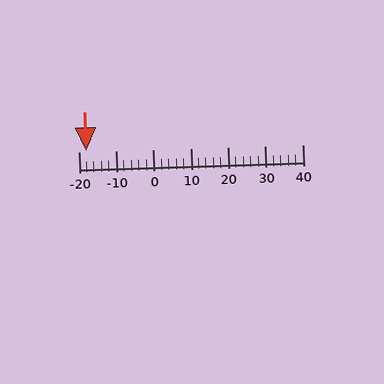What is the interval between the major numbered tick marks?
The major tick marks are spaced 10 units apart.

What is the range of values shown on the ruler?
The ruler shows values from -20 to 40.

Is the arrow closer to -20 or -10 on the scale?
The arrow is closer to -20.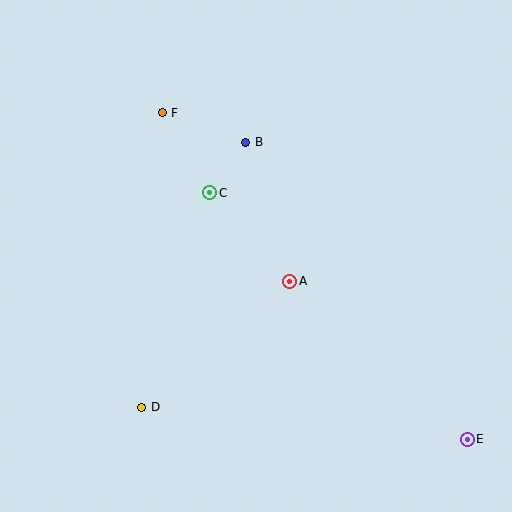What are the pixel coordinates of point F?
Point F is at (162, 113).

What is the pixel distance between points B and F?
The distance between B and F is 89 pixels.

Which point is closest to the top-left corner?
Point F is closest to the top-left corner.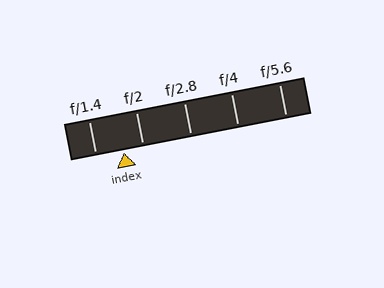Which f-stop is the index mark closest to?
The index mark is closest to f/2.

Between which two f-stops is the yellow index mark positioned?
The index mark is between f/1.4 and f/2.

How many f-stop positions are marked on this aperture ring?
There are 5 f-stop positions marked.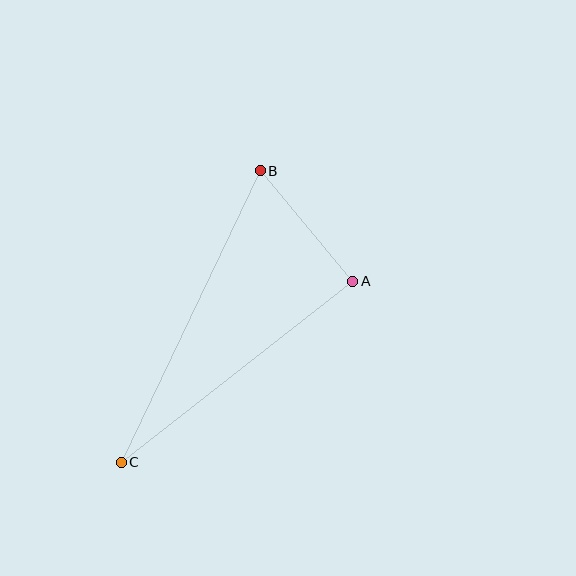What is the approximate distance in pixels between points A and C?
The distance between A and C is approximately 294 pixels.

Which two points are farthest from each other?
Points B and C are farthest from each other.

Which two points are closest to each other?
Points A and B are closest to each other.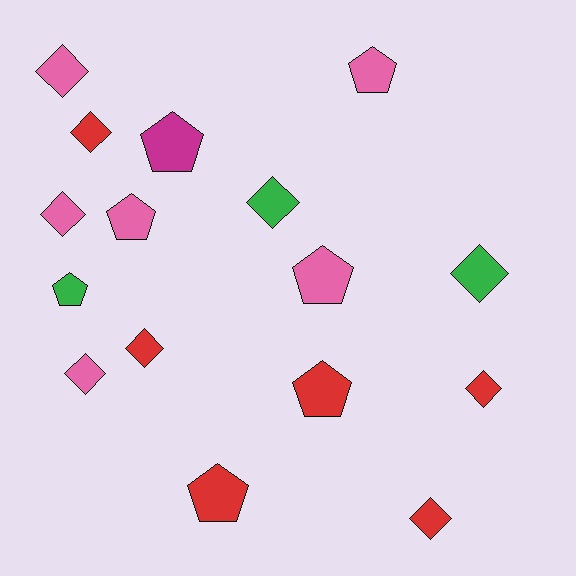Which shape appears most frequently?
Diamond, with 9 objects.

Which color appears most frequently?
Red, with 6 objects.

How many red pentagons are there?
There are 2 red pentagons.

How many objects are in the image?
There are 16 objects.